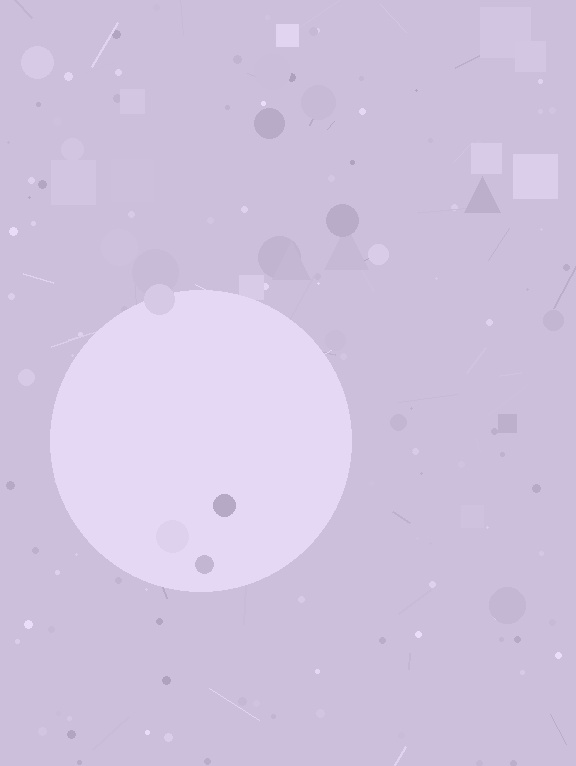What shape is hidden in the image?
A circle is hidden in the image.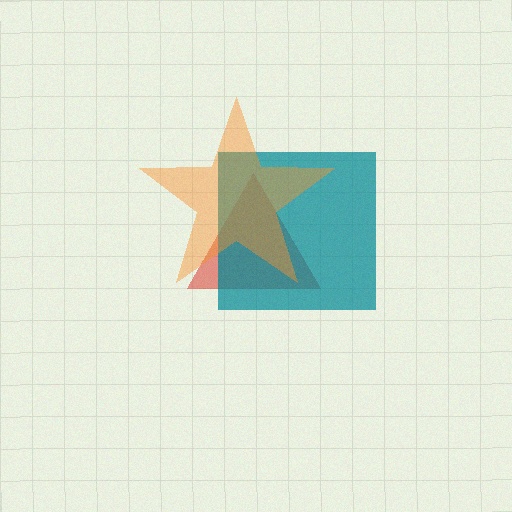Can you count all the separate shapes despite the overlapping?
Yes, there are 3 separate shapes.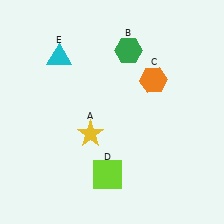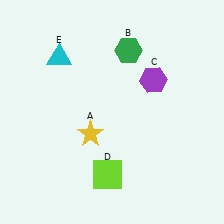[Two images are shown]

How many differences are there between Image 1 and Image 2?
There is 1 difference between the two images.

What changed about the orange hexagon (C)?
In Image 1, C is orange. In Image 2, it changed to purple.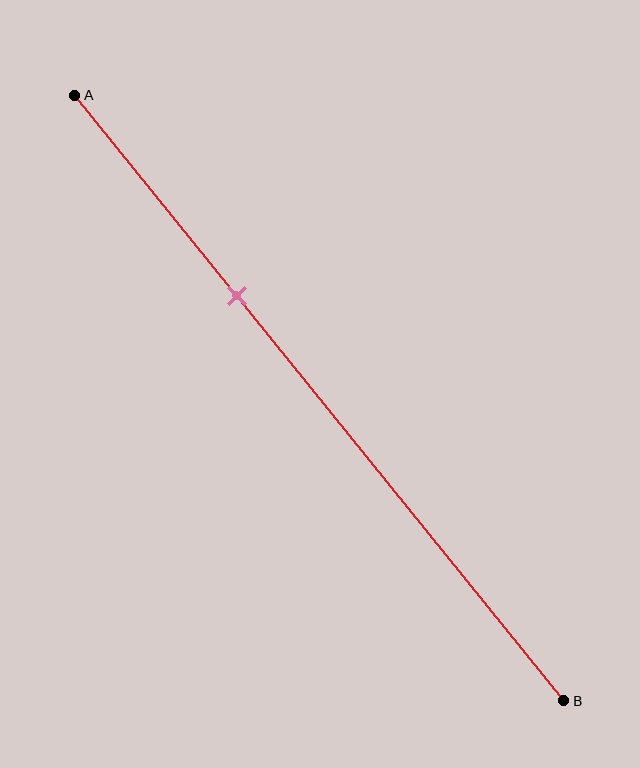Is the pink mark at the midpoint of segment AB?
No, the mark is at about 35% from A, not at the 50% midpoint.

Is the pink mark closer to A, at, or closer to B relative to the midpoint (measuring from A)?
The pink mark is closer to point A than the midpoint of segment AB.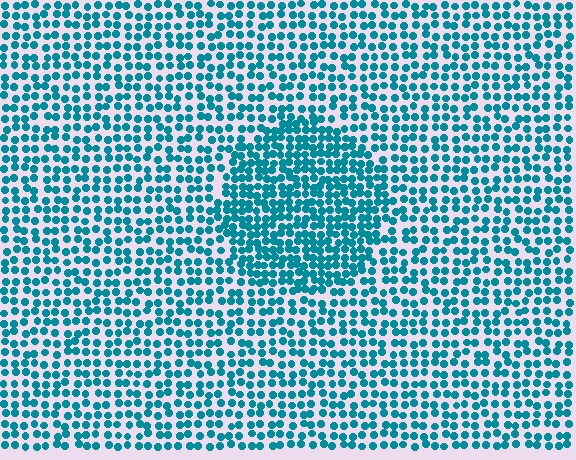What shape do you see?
I see a circle.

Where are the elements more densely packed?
The elements are more densely packed inside the circle boundary.